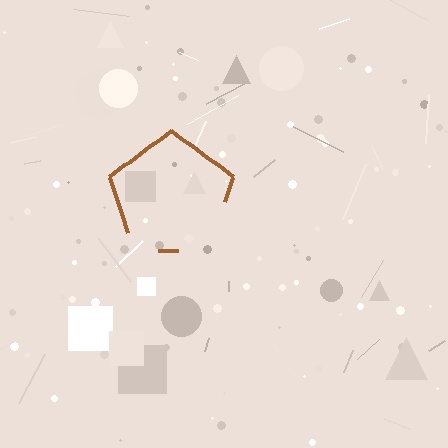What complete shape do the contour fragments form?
The contour fragments form a pentagon.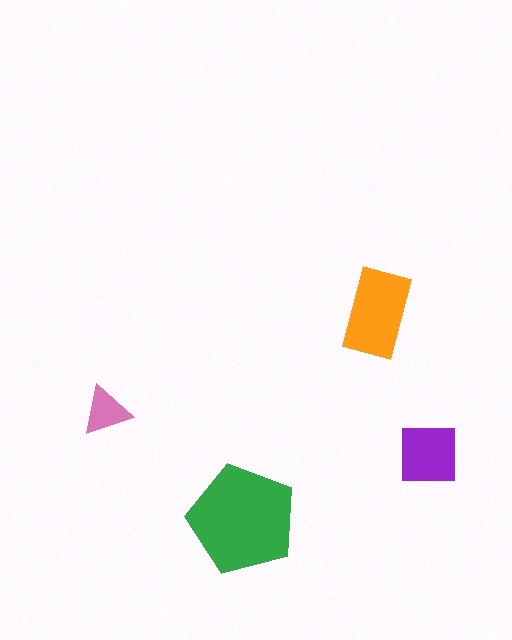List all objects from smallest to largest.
The pink triangle, the purple square, the orange rectangle, the green pentagon.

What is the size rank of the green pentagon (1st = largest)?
1st.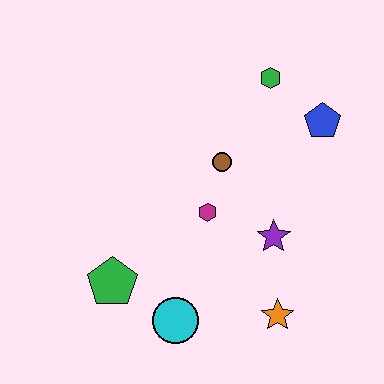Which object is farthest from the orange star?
The green hexagon is farthest from the orange star.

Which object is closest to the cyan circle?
The green pentagon is closest to the cyan circle.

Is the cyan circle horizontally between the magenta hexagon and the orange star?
No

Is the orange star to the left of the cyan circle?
No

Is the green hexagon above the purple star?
Yes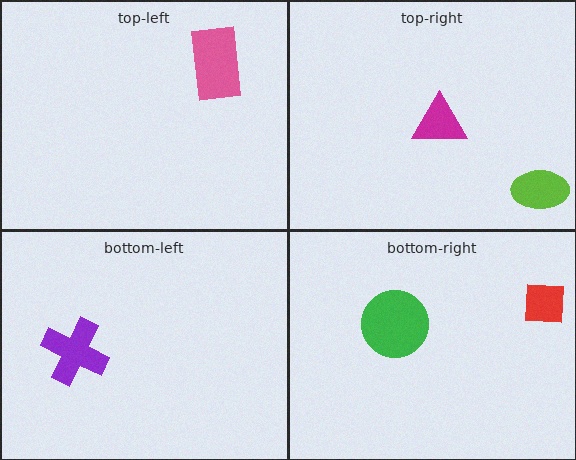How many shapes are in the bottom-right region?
2.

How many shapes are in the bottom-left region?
1.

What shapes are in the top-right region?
The lime ellipse, the magenta triangle.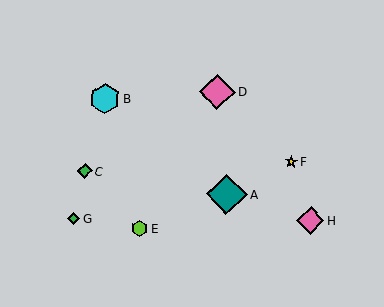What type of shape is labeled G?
Shape G is a green diamond.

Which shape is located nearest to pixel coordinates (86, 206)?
The green diamond (labeled G) at (74, 219) is nearest to that location.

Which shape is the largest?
The teal diamond (labeled A) is the largest.